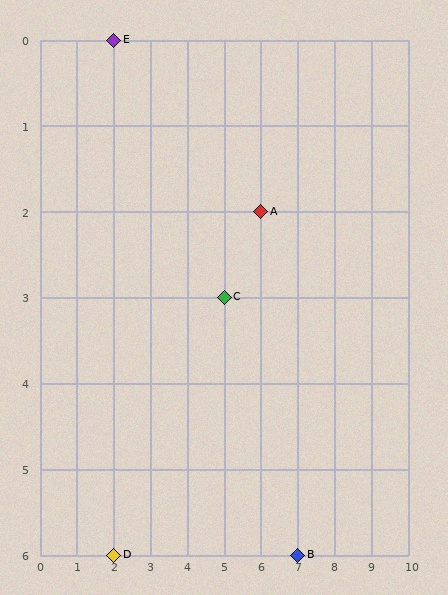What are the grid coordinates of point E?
Point E is at grid coordinates (2, 0).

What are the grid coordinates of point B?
Point B is at grid coordinates (7, 6).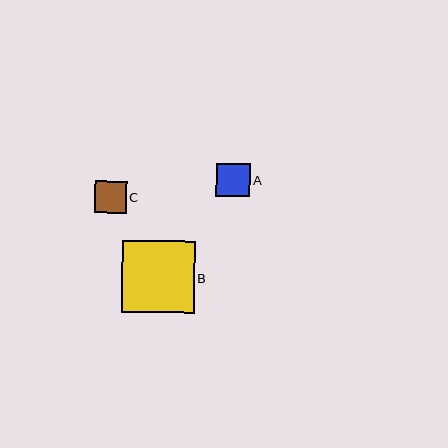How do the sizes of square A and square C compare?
Square A and square C are approximately the same size.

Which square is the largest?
Square B is the largest with a size of approximately 73 pixels.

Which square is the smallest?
Square C is the smallest with a size of approximately 32 pixels.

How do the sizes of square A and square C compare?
Square A and square C are approximately the same size.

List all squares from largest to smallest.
From largest to smallest: B, A, C.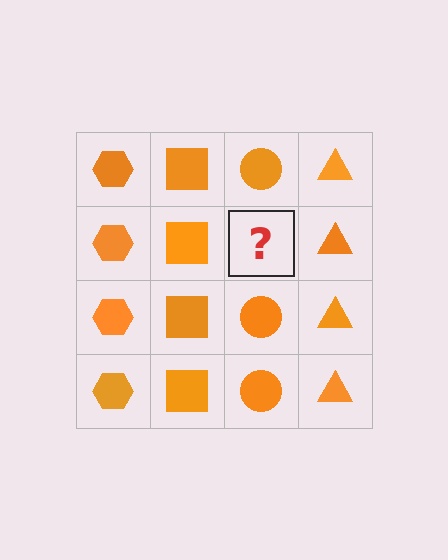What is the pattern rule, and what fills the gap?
The rule is that each column has a consistent shape. The gap should be filled with an orange circle.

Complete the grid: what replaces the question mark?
The question mark should be replaced with an orange circle.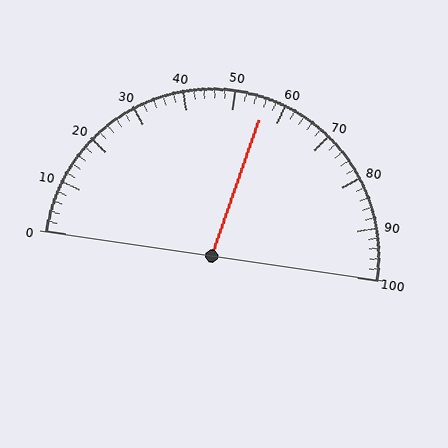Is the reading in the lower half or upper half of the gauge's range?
The reading is in the upper half of the range (0 to 100).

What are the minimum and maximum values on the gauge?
The gauge ranges from 0 to 100.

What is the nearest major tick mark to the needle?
The nearest major tick mark is 60.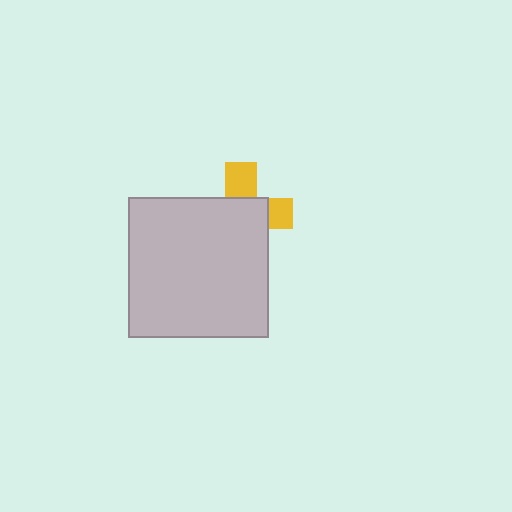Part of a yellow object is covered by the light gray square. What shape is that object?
It is a cross.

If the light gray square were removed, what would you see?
You would see the complete yellow cross.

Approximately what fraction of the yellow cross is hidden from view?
Roughly 66% of the yellow cross is hidden behind the light gray square.